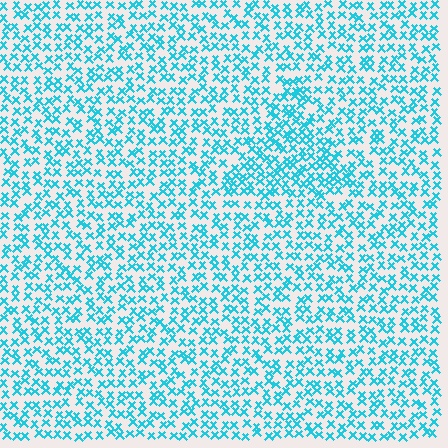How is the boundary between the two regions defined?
The boundary is defined by a change in element density (approximately 1.5x ratio). All elements are the same color, size, and shape.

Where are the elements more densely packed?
The elements are more densely packed inside the triangle boundary.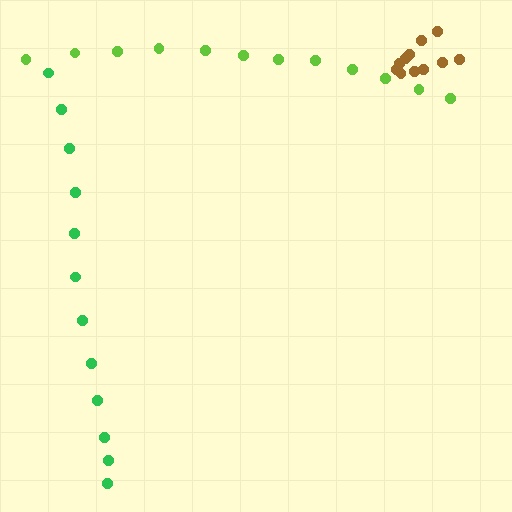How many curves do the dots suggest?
There are 3 distinct paths.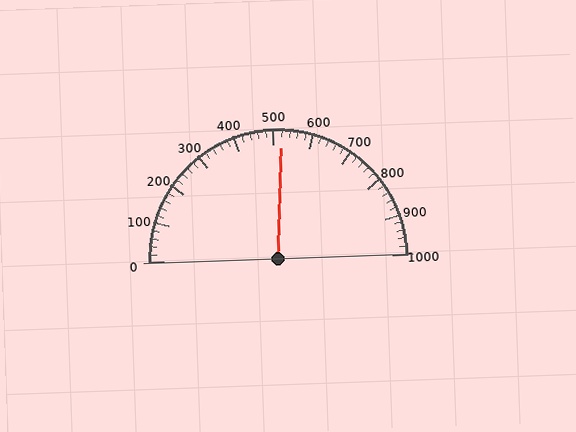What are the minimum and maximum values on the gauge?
The gauge ranges from 0 to 1000.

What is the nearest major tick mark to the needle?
The nearest major tick mark is 500.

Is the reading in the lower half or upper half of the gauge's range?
The reading is in the upper half of the range (0 to 1000).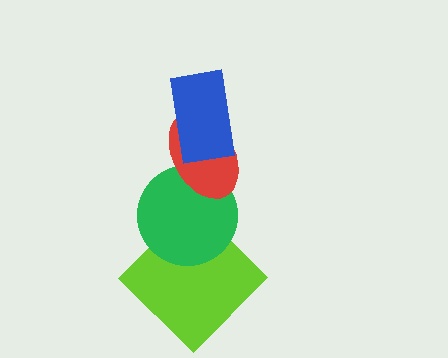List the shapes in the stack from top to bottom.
From top to bottom: the blue rectangle, the red ellipse, the green circle, the lime diamond.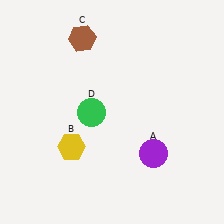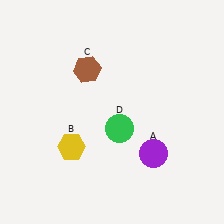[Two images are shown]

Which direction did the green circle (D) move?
The green circle (D) moved right.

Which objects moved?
The objects that moved are: the brown hexagon (C), the green circle (D).